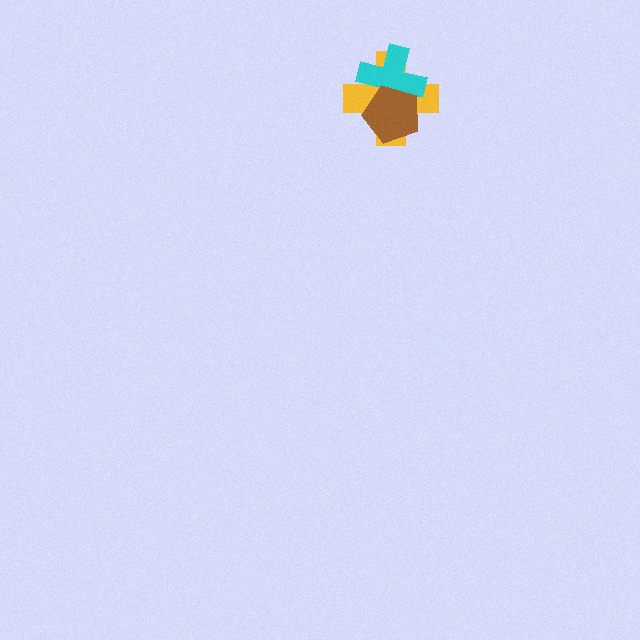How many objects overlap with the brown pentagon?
2 objects overlap with the brown pentagon.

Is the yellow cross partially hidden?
Yes, it is partially covered by another shape.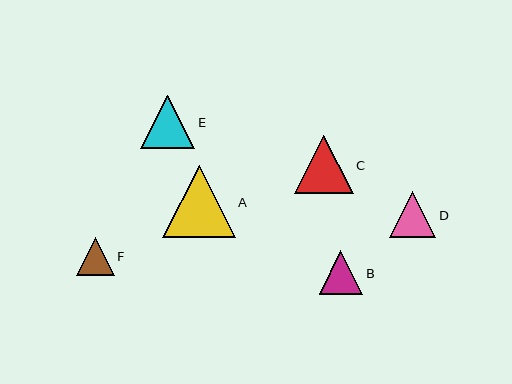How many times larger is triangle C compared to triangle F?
Triangle C is approximately 1.5 times the size of triangle F.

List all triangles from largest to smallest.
From largest to smallest: A, C, E, D, B, F.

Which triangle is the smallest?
Triangle F is the smallest with a size of approximately 38 pixels.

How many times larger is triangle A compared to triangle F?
Triangle A is approximately 1.9 times the size of triangle F.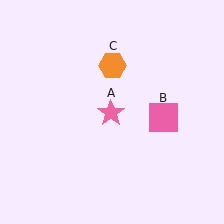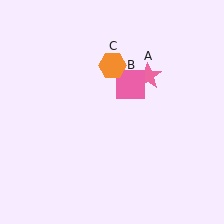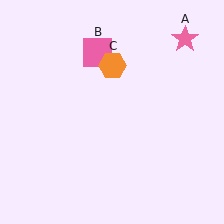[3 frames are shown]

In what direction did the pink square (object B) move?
The pink square (object B) moved up and to the left.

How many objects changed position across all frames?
2 objects changed position: pink star (object A), pink square (object B).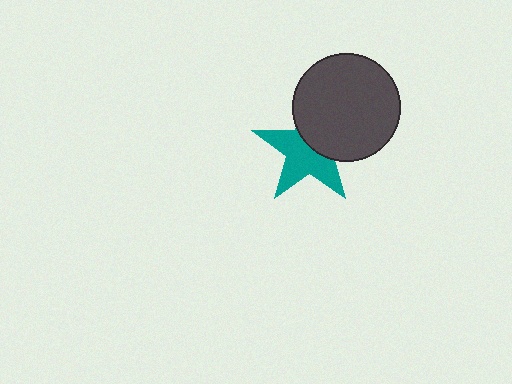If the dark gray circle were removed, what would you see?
You would see the complete teal star.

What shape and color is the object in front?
The object in front is a dark gray circle.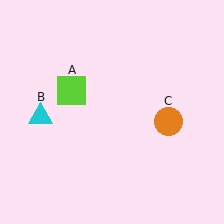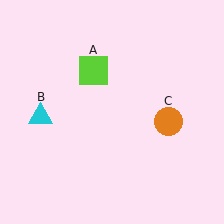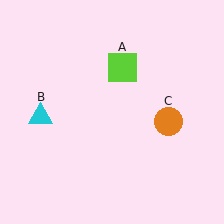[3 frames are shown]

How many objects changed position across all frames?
1 object changed position: lime square (object A).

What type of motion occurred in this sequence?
The lime square (object A) rotated clockwise around the center of the scene.